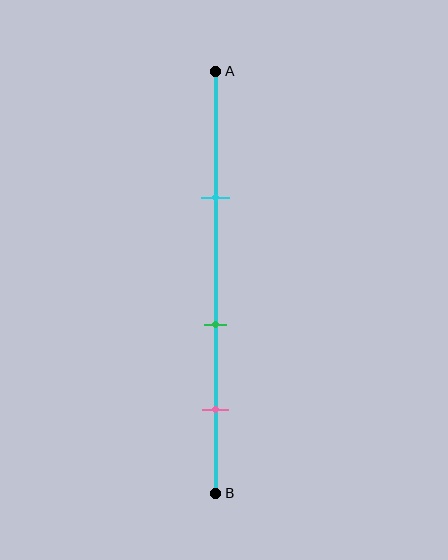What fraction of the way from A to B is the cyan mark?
The cyan mark is approximately 30% (0.3) of the way from A to B.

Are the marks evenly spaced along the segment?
Yes, the marks are approximately evenly spaced.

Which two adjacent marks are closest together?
The green and pink marks are the closest adjacent pair.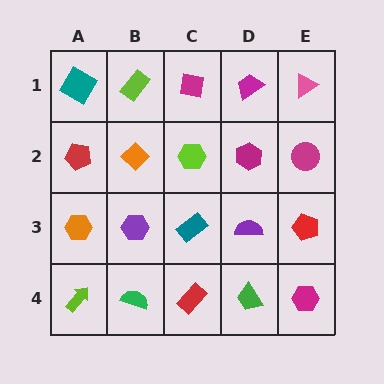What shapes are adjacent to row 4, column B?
A purple hexagon (row 3, column B), a lime arrow (row 4, column A), a red rectangle (row 4, column C).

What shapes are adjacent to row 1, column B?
An orange diamond (row 2, column B), a teal square (row 1, column A), a magenta square (row 1, column C).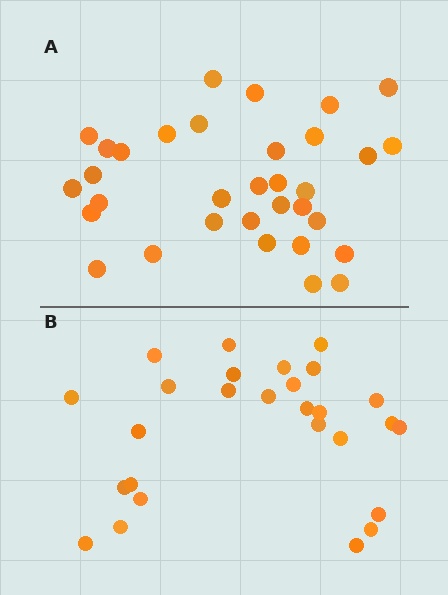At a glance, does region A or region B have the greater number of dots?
Region A (the top region) has more dots.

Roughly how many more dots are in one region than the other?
Region A has about 6 more dots than region B.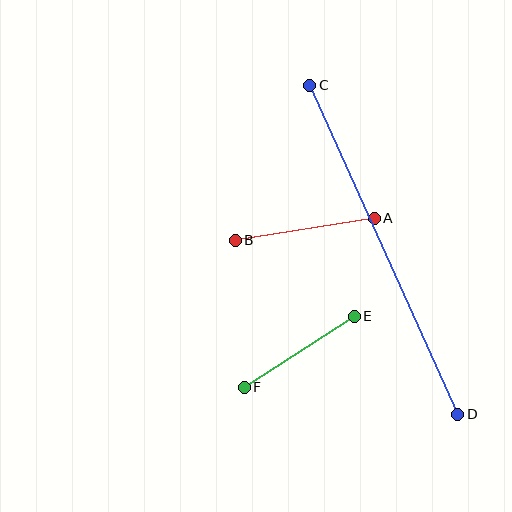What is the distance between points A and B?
The distance is approximately 141 pixels.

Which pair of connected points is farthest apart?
Points C and D are farthest apart.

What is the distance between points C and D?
The distance is approximately 361 pixels.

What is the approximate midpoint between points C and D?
The midpoint is at approximately (384, 250) pixels.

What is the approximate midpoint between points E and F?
The midpoint is at approximately (299, 352) pixels.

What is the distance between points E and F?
The distance is approximately 131 pixels.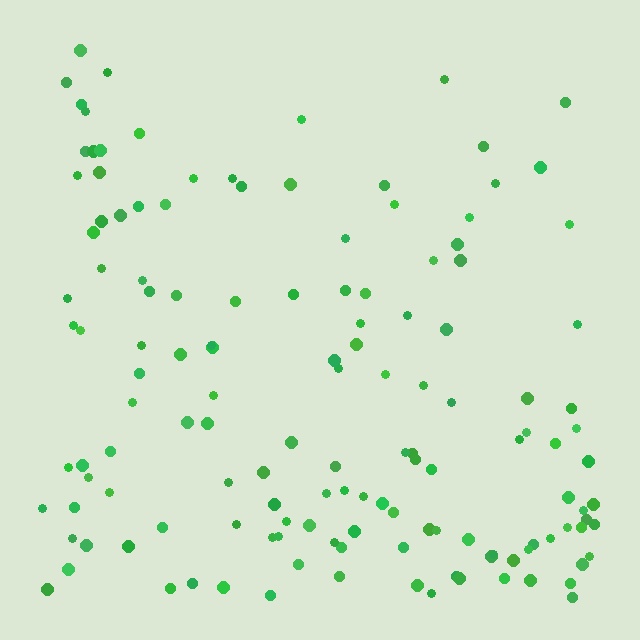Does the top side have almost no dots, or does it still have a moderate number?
Still a moderate number, just noticeably fewer than the bottom.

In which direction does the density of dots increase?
From top to bottom, with the bottom side densest.